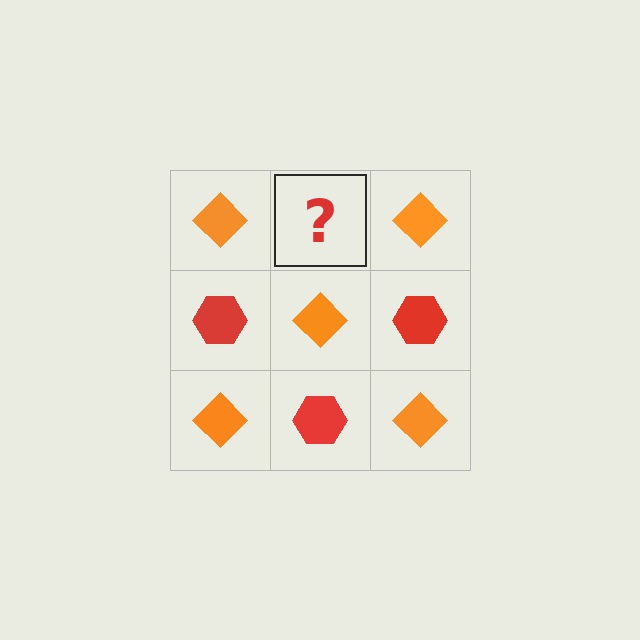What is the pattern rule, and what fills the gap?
The rule is that it alternates orange diamond and red hexagon in a checkerboard pattern. The gap should be filled with a red hexagon.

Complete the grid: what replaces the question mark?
The question mark should be replaced with a red hexagon.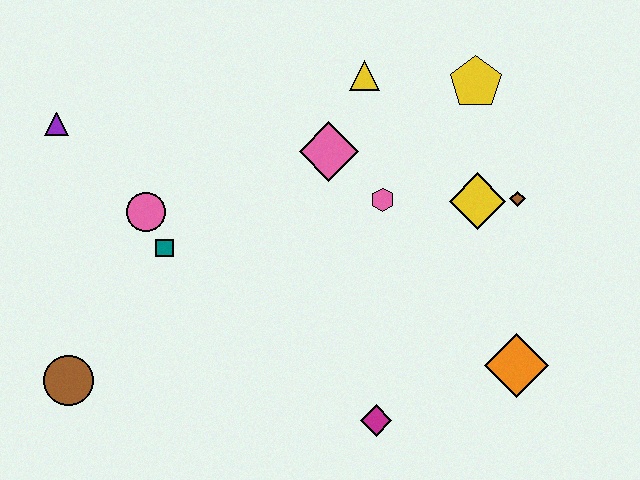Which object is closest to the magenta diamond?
The orange diamond is closest to the magenta diamond.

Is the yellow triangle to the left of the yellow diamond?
Yes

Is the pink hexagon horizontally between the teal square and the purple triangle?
No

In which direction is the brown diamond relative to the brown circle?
The brown diamond is to the right of the brown circle.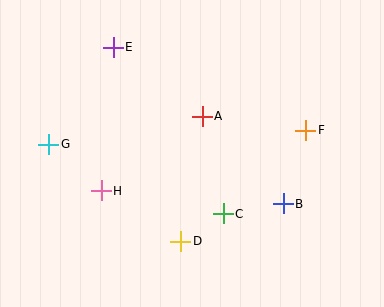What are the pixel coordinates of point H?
Point H is at (101, 191).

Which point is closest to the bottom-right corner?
Point B is closest to the bottom-right corner.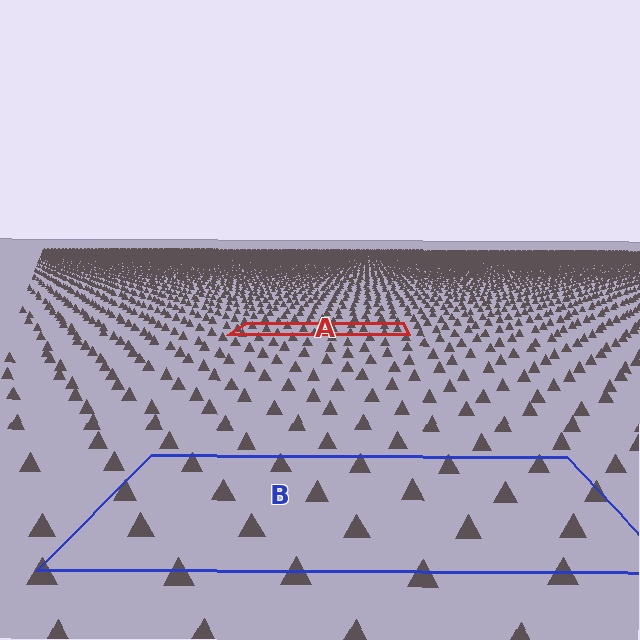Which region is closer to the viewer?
Region B is closer. The texture elements there are larger and more spread out.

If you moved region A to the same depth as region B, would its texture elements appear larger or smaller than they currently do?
They would appear larger. At a closer depth, the same texture elements are projected at a bigger on-screen size.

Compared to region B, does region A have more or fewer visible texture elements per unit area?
Region A has more texture elements per unit area — they are packed more densely because it is farther away.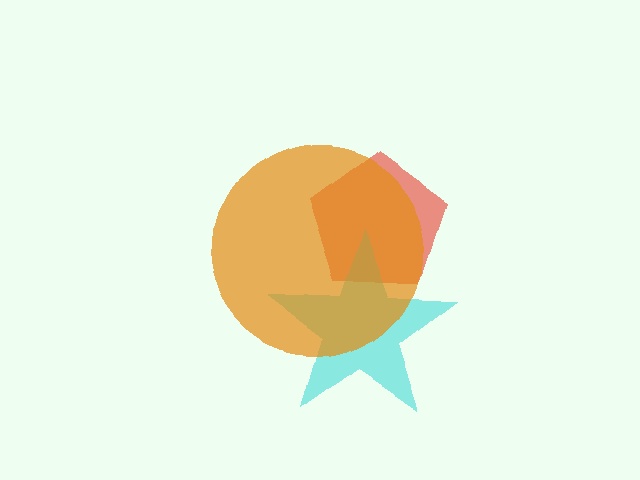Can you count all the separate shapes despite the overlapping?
Yes, there are 3 separate shapes.